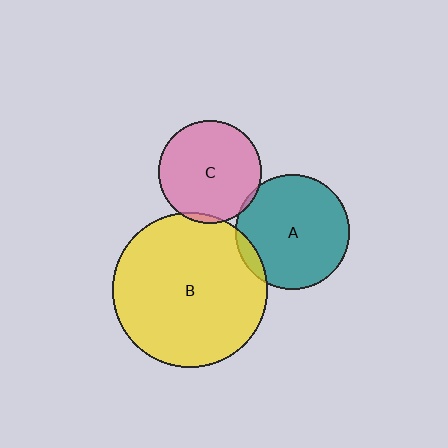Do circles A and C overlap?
Yes.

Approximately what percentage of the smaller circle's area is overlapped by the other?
Approximately 5%.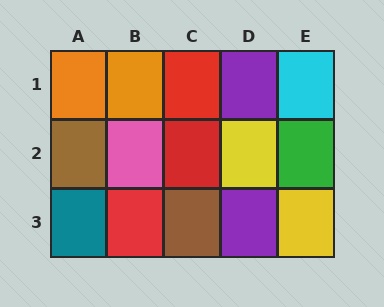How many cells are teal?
1 cell is teal.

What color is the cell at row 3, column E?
Yellow.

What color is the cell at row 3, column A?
Teal.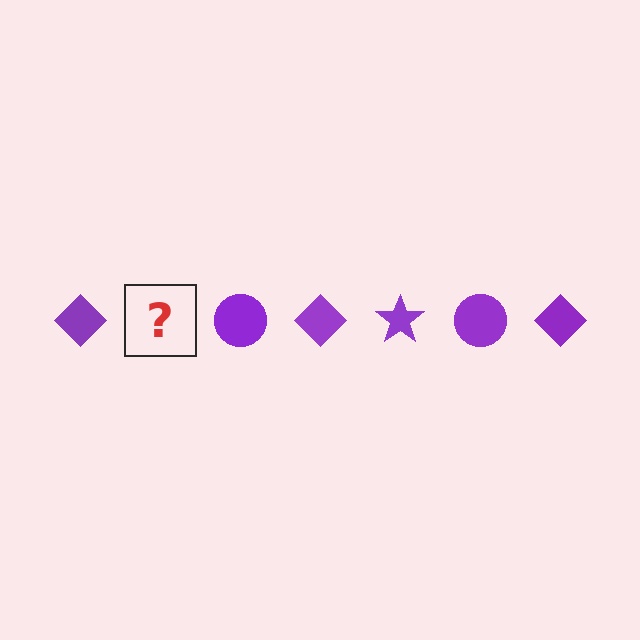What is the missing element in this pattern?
The missing element is a purple star.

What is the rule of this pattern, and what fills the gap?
The rule is that the pattern cycles through diamond, star, circle shapes in purple. The gap should be filled with a purple star.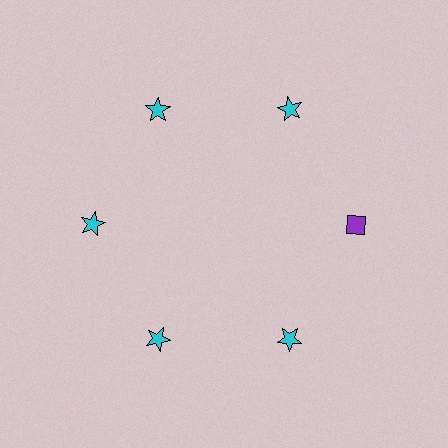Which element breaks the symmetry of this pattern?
The purple diamond at roughly the 3 o'clock position breaks the symmetry. All other shapes are cyan stars.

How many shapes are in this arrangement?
There are 6 shapes arranged in a ring pattern.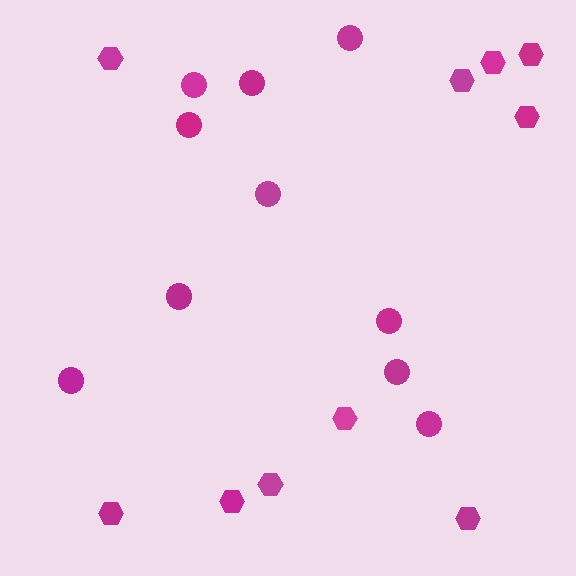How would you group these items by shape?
There are 2 groups: one group of hexagons (10) and one group of circles (10).